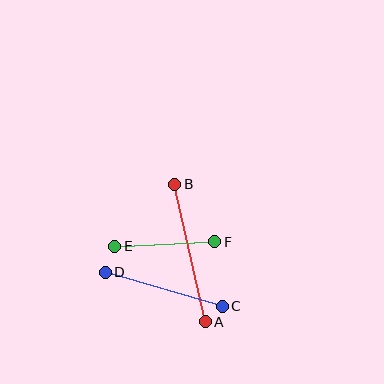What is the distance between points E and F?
The distance is approximately 100 pixels.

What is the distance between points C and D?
The distance is approximately 122 pixels.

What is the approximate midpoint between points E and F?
The midpoint is at approximately (165, 244) pixels.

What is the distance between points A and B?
The distance is approximately 141 pixels.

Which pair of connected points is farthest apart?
Points A and B are farthest apart.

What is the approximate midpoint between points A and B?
The midpoint is at approximately (190, 253) pixels.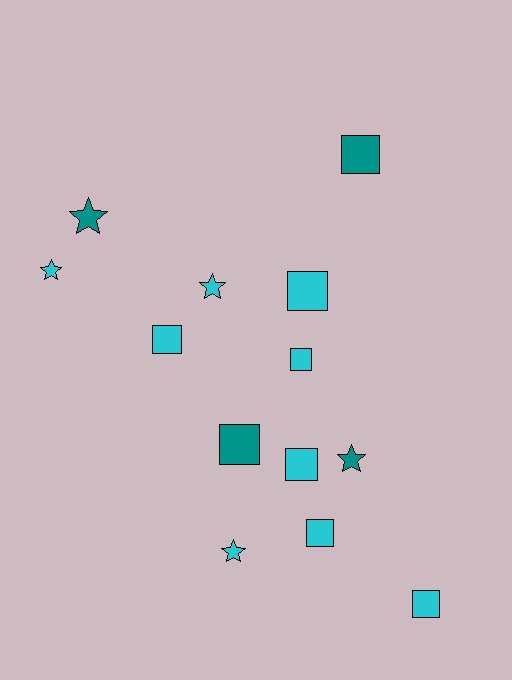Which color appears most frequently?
Cyan, with 9 objects.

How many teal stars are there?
There are 2 teal stars.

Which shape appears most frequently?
Square, with 8 objects.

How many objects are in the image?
There are 13 objects.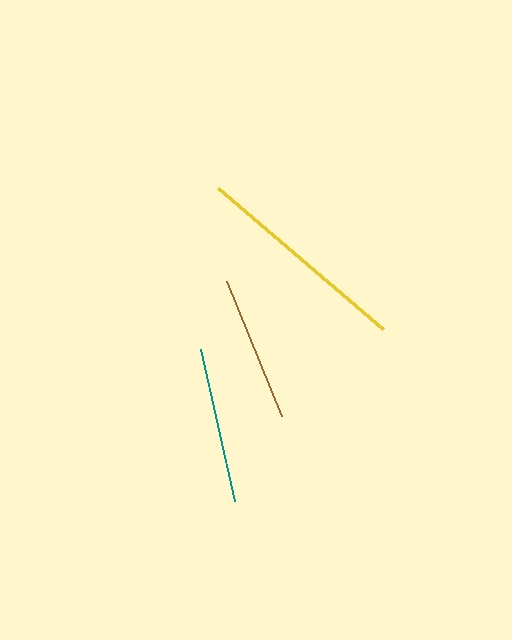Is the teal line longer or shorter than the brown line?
The teal line is longer than the brown line.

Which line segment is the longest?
The yellow line is the longest at approximately 217 pixels.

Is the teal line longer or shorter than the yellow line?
The yellow line is longer than the teal line.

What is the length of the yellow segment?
The yellow segment is approximately 217 pixels long.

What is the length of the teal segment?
The teal segment is approximately 156 pixels long.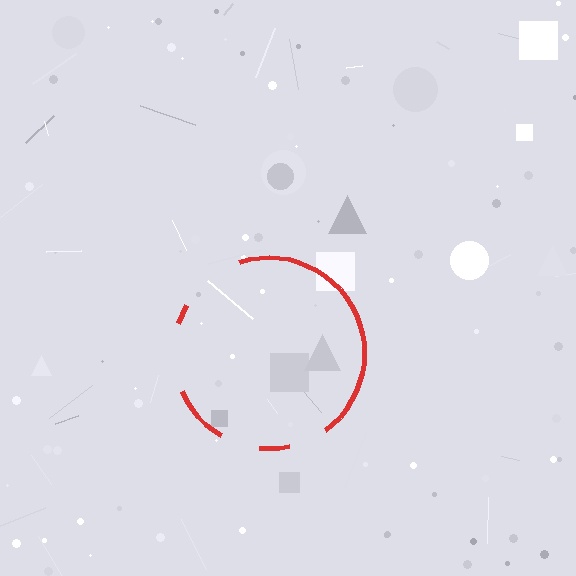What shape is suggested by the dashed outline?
The dashed outline suggests a circle.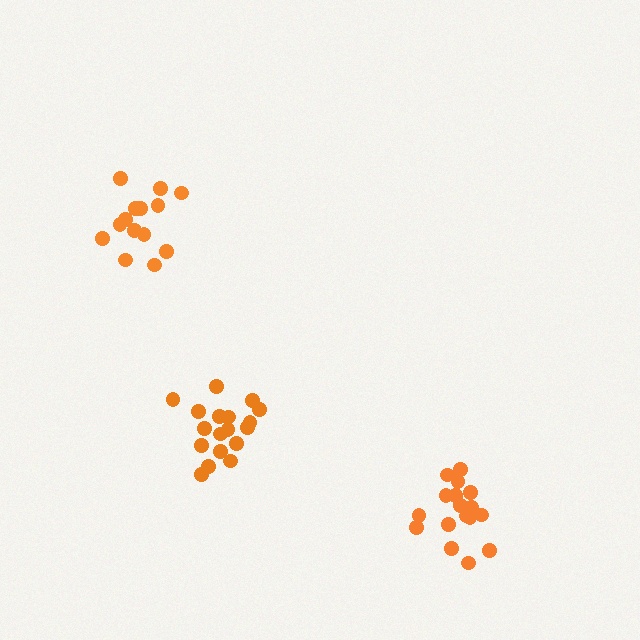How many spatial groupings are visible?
There are 3 spatial groupings.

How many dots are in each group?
Group 1: 17 dots, Group 2: 18 dots, Group 3: 14 dots (49 total).